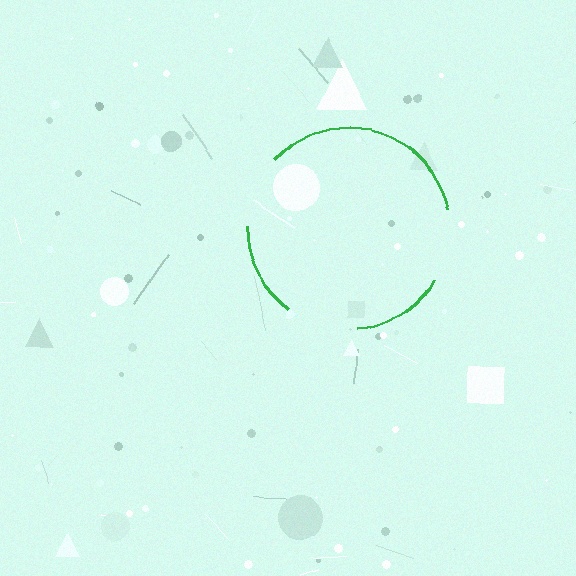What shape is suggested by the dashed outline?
The dashed outline suggests a circle.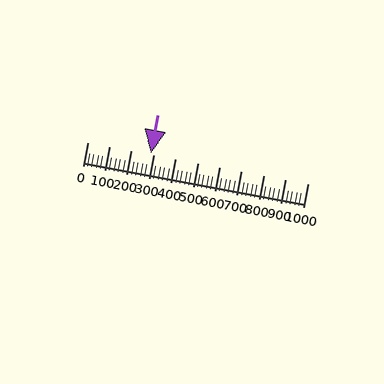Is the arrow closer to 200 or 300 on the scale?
The arrow is closer to 300.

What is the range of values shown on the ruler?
The ruler shows values from 0 to 1000.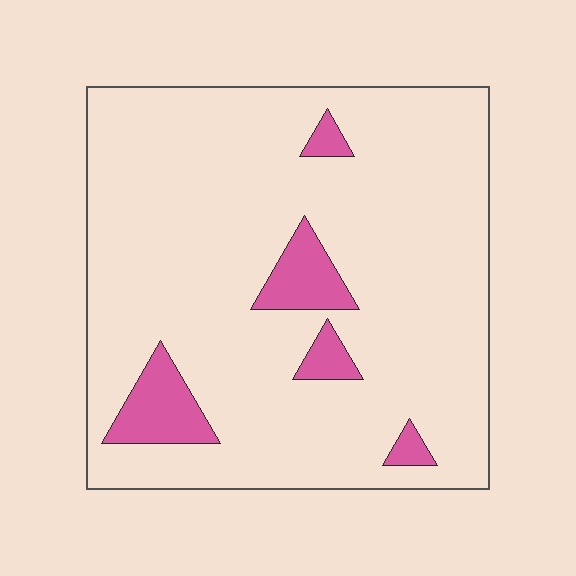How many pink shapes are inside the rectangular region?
5.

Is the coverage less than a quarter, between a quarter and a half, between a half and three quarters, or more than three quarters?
Less than a quarter.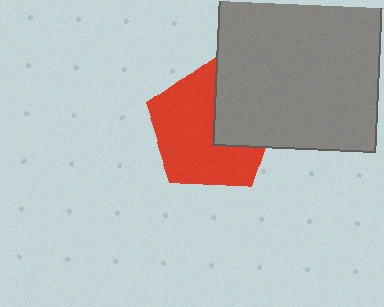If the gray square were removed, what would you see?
You would see the complete red pentagon.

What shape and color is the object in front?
The object in front is a gray square.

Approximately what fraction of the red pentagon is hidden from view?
Roughly 35% of the red pentagon is hidden behind the gray square.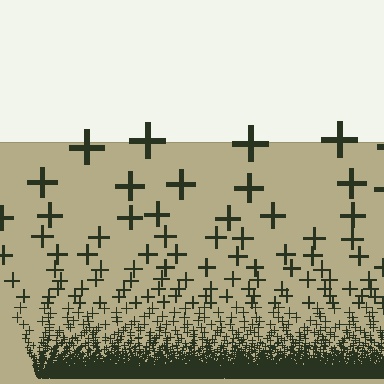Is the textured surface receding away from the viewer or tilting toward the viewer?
The surface appears to tilt toward the viewer. Texture elements get larger and sparser toward the top.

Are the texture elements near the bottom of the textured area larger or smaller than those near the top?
Smaller. The gradient is inverted — elements near the bottom are smaller and denser.